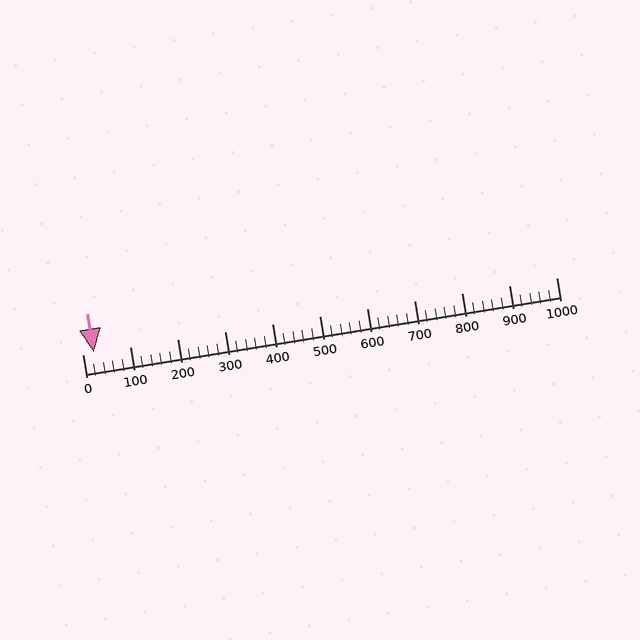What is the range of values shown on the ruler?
The ruler shows values from 0 to 1000.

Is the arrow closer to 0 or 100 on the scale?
The arrow is closer to 0.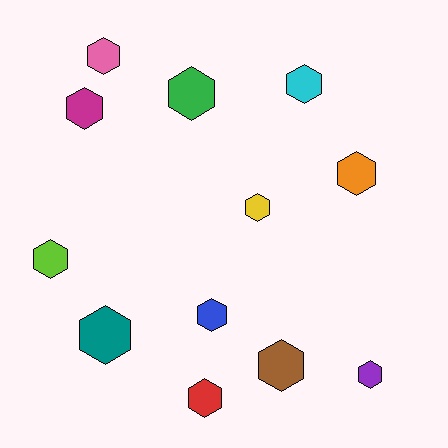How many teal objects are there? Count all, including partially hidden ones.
There is 1 teal object.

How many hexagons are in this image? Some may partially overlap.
There are 12 hexagons.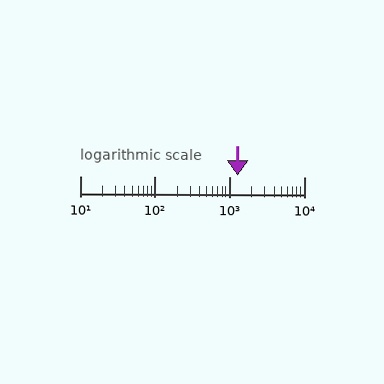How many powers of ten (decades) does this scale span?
The scale spans 3 decades, from 10 to 10000.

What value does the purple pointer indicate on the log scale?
The pointer indicates approximately 1300.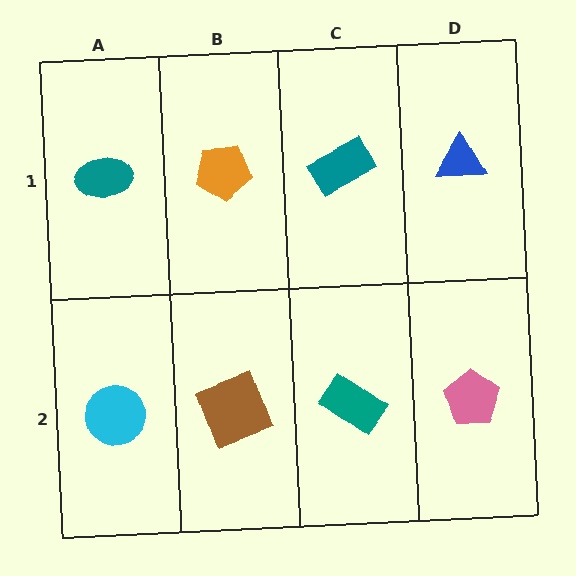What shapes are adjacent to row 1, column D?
A pink pentagon (row 2, column D), a teal rectangle (row 1, column C).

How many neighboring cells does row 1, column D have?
2.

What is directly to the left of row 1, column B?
A teal ellipse.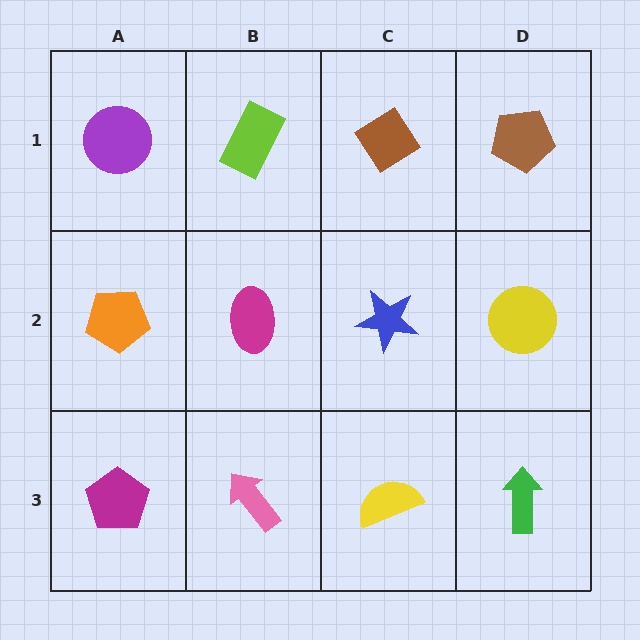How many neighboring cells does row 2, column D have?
3.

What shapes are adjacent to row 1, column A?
An orange pentagon (row 2, column A), a lime rectangle (row 1, column B).